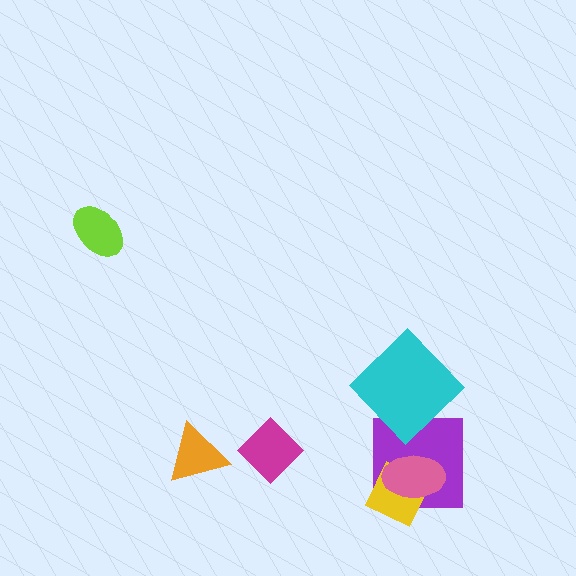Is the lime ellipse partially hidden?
No, no other shape covers it.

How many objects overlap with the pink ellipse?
2 objects overlap with the pink ellipse.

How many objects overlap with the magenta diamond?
0 objects overlap with the magenta diamond.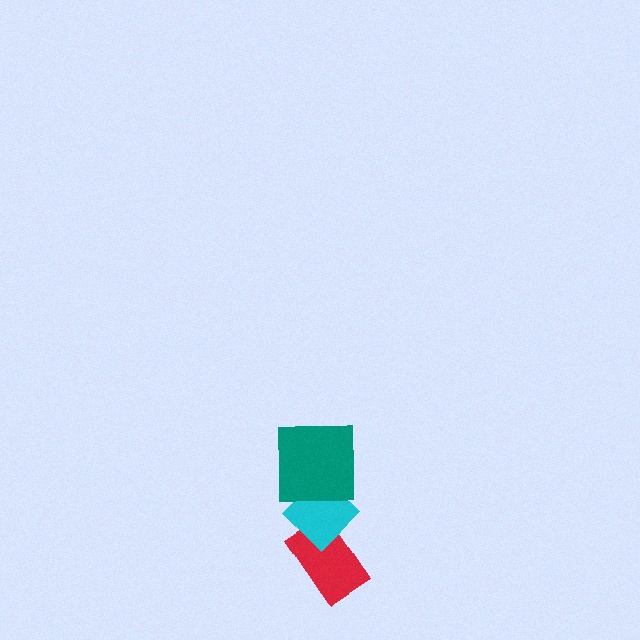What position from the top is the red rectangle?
The red rectangle is 3rd from the top.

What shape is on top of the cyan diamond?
The teal square is on top of the cyan diamond.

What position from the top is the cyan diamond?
The cyan diamond is 2nd from the top.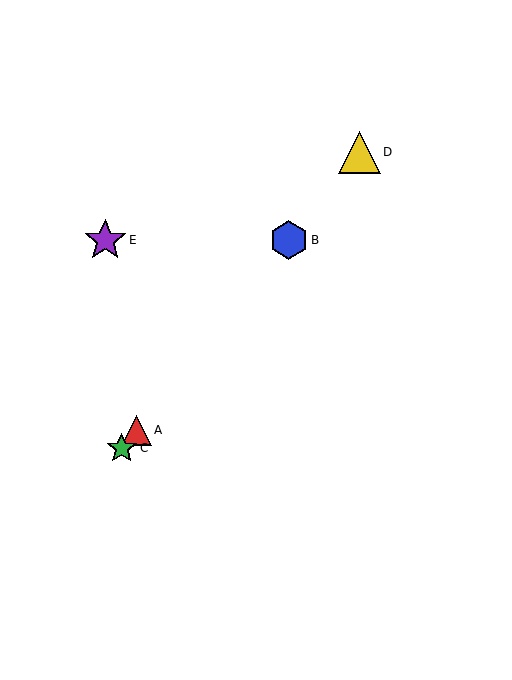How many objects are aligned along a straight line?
4 objects (A, B, C, D) are aligned along a straight line.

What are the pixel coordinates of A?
Object A is at (136, 430).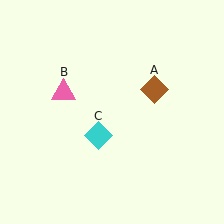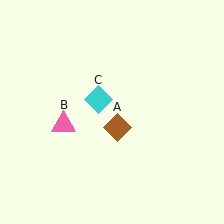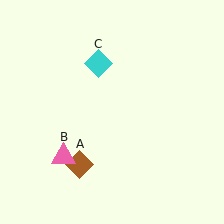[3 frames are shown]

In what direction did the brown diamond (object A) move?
The brown diamond (object A) moved down and to the left.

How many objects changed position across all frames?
3 objects changed position: brown diamond (object A), pink triangle (object B), cyan diamond (object C).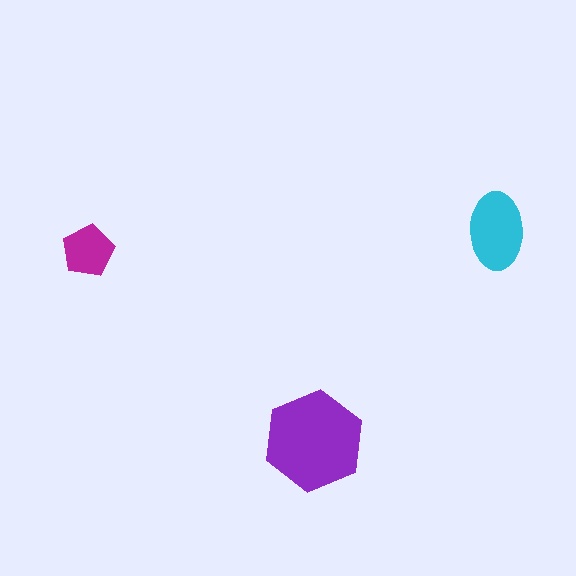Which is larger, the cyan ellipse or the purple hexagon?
The purple hexagon.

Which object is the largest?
The purple hexagon.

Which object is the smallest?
The magenta pentagon.